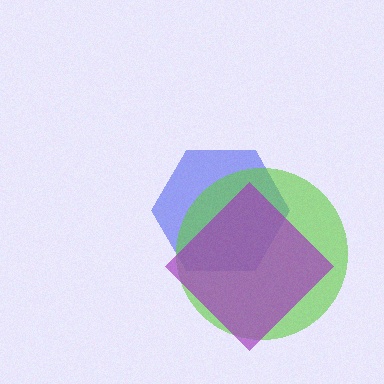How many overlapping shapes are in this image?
There are 3 overlapping shapes in the image.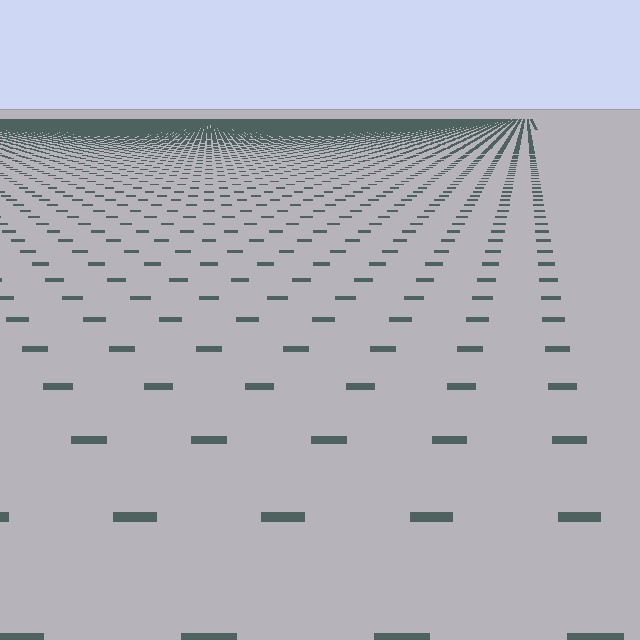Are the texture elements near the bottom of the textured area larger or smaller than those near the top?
Larger. Near the bottom, elements are closer to the viewer and appear at a bigger on-screen size.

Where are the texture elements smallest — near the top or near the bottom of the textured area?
Near the top.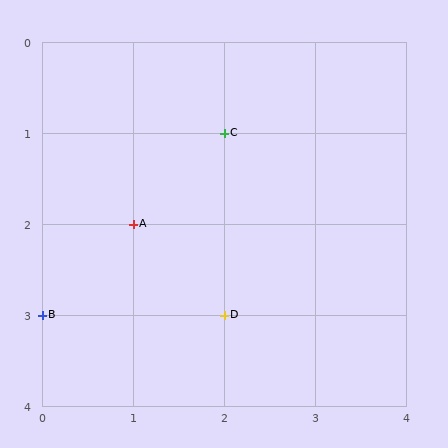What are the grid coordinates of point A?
Point A is at grid coordinates (1, 2).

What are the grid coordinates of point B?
Point B is at grid coordinates (0, 3).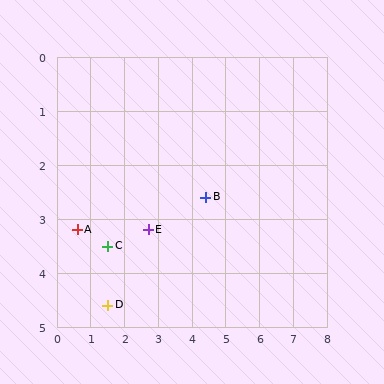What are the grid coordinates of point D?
Point D is at approximately (1.5, 4.6).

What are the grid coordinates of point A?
Point A is at approximately (0.6, 3.2).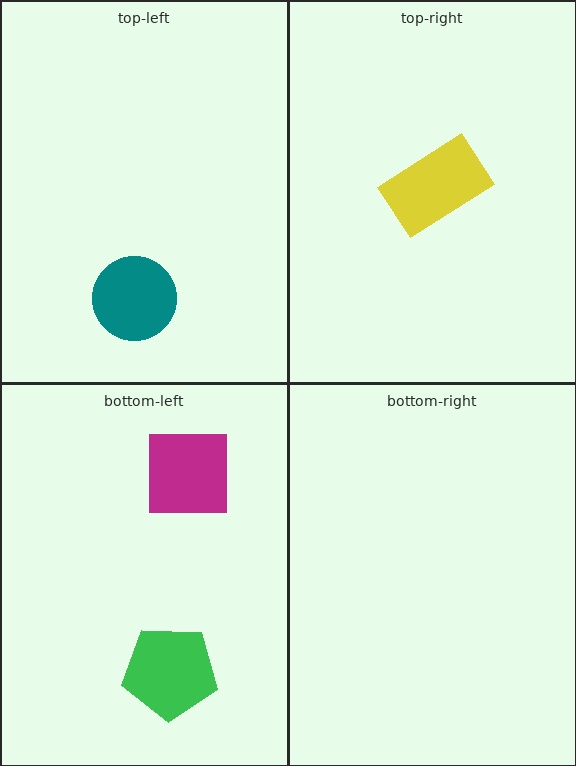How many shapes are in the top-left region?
1.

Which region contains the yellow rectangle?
The top-right region.